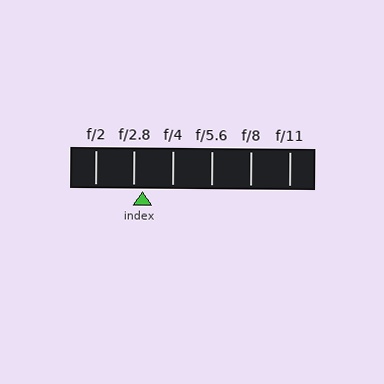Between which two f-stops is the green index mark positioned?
The index mark is between f/2.8 and f/4.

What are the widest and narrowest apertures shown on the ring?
The widest aperture shown is f/2 and the narrowest is f/11.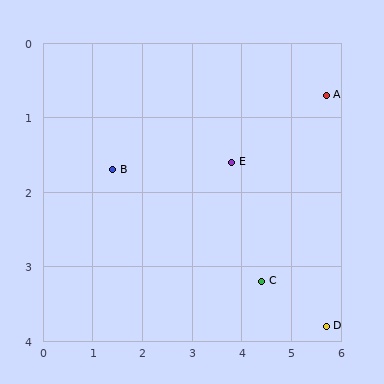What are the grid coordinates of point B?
Point B is at approximately (1.4, 1.7).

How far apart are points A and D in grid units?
Points A and D are about 3.1 grid units apart.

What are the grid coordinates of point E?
Point E is at approximately (3.8, 1.6).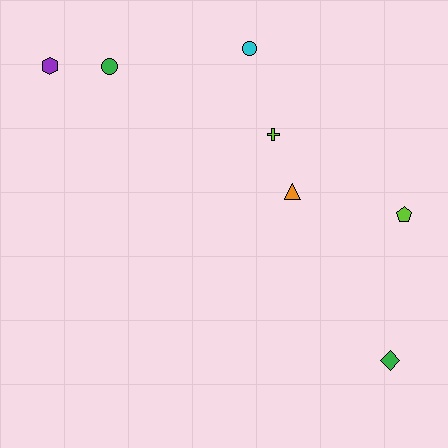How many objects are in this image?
There are 7 objects.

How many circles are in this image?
There are 2 circles.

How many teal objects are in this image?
There are no teal objects.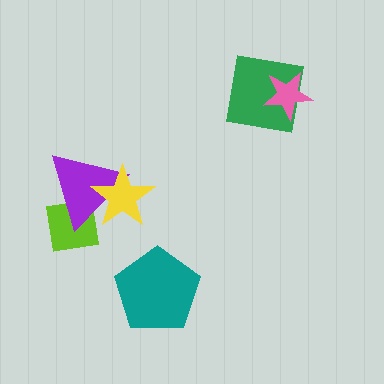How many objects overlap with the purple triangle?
2 objects overlap with the purple triangle.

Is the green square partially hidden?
Yes, it is partially covered by another shape.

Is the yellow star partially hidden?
No, no other shape covers it.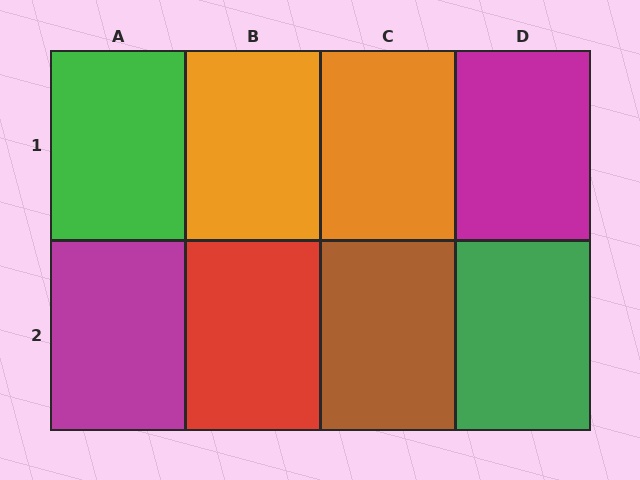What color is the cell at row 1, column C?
Orange.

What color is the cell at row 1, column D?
Magenta.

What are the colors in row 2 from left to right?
Magenta, red, brown, green.